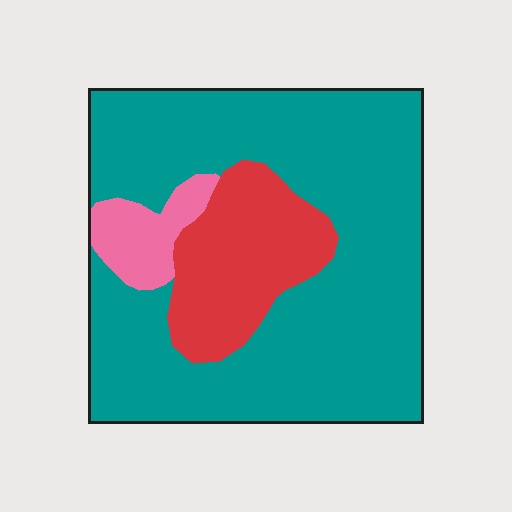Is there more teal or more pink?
Teal.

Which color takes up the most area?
Teal, at roughly 75%.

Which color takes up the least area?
Pink, at roughly 5%.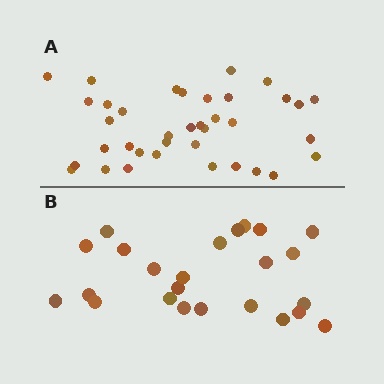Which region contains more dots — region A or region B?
Region A (the top region) has more dots.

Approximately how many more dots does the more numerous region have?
Region A has approximately 15 more dots than region B.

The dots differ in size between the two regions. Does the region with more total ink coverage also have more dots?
No. Region B has more total ink coverage because its dots are larger, but region A actually contains more individual dots. Total area can be misleading — the number of items is what matters here.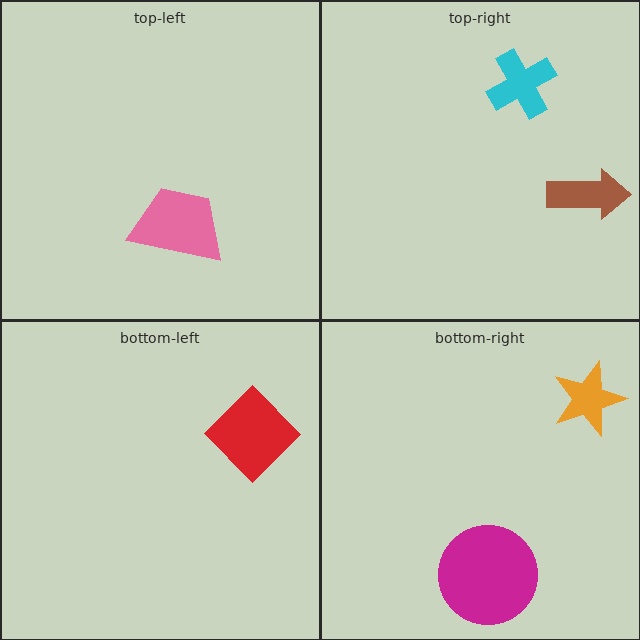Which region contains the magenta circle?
The bottom-right region.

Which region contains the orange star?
The bottom-right region.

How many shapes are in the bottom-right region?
2.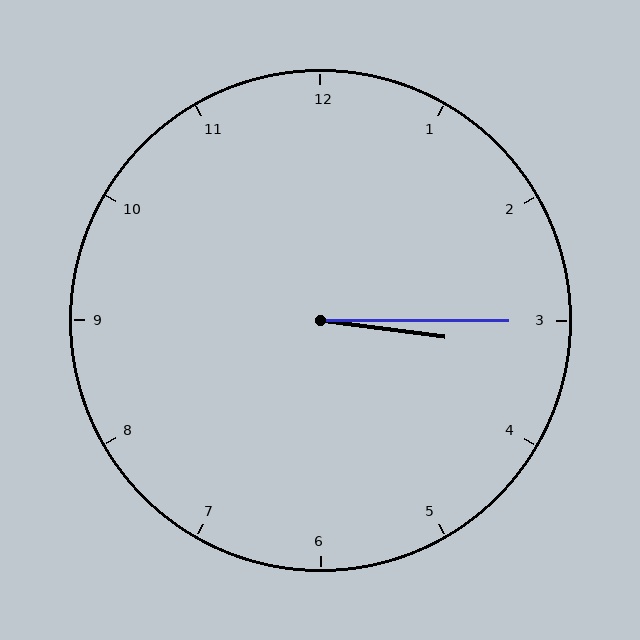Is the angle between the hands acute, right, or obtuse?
It is acute.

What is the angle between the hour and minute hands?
Approximately 8 degrees.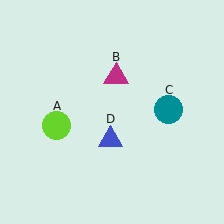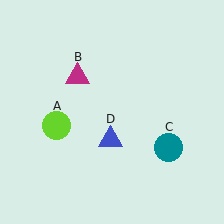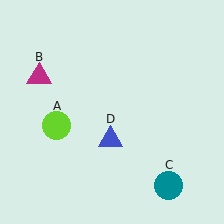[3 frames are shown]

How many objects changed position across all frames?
2 objects changed position: magenta triangle (object B), teal circle (object C).